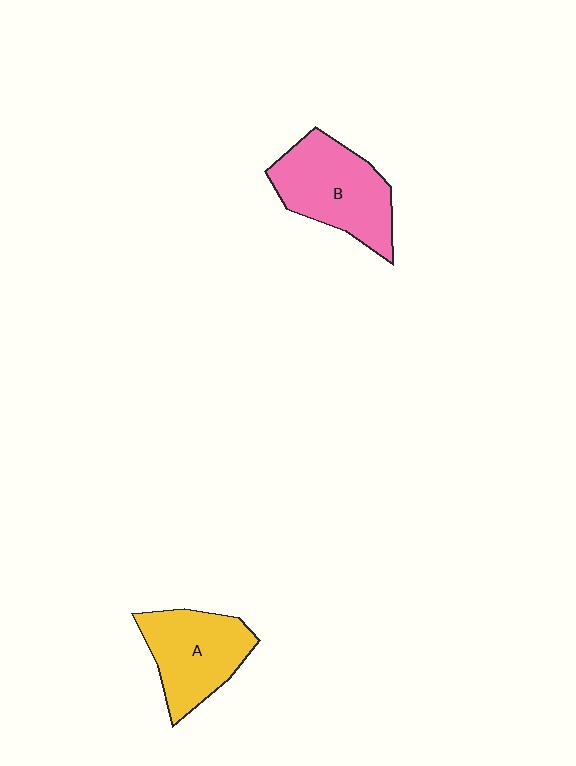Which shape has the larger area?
Shape B (pink).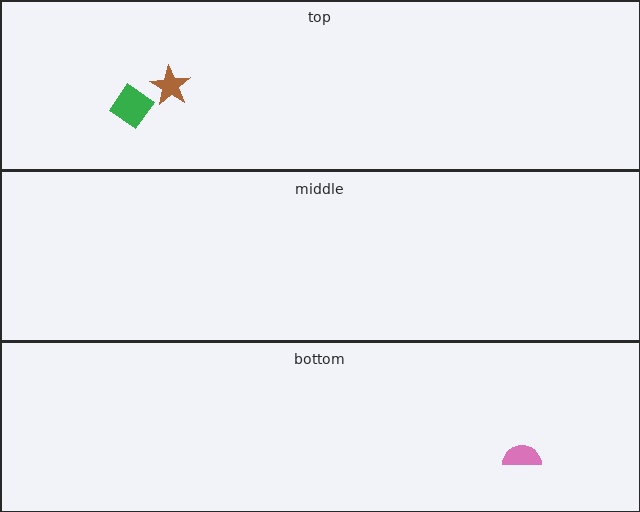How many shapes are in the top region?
2.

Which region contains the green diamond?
The top region.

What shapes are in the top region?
The green diamond, the brown star.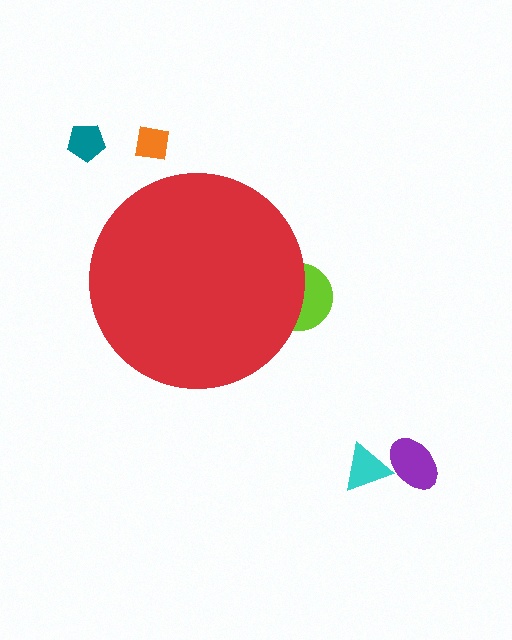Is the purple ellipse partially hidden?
No, the purple ellipse is fully visible.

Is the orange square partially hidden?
No, the orange square is fully visible.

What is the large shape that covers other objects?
A red circle.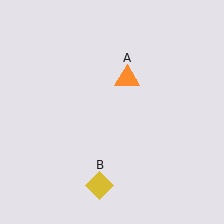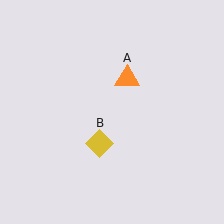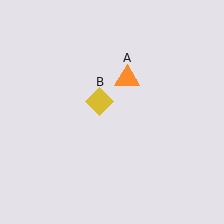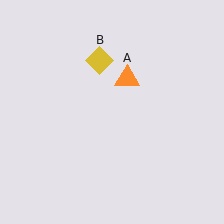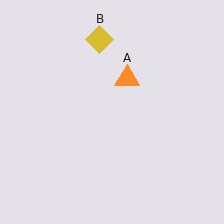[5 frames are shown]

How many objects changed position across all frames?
1 object changed position: yellow diamond (object B).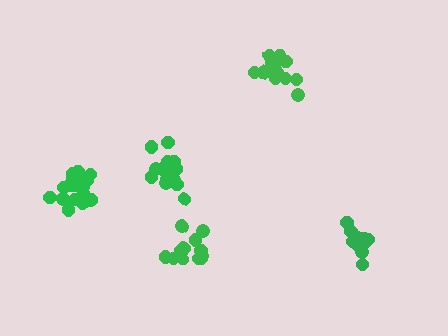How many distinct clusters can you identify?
There are 5 distinct clusters.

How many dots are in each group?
Group 1: 13 dots, Group 2: 14 dots, Group 3: 16 dots, Group 4: 19 dots, Group 5: 18 dots (80 total).